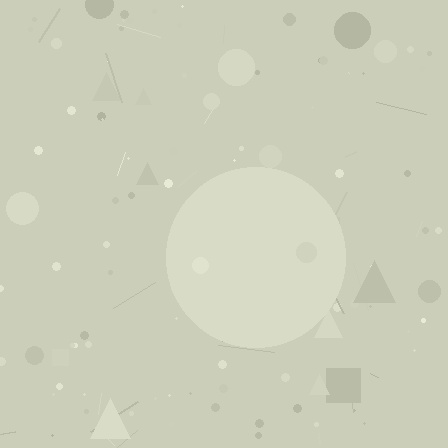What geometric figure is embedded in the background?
A circle is embedded in the background.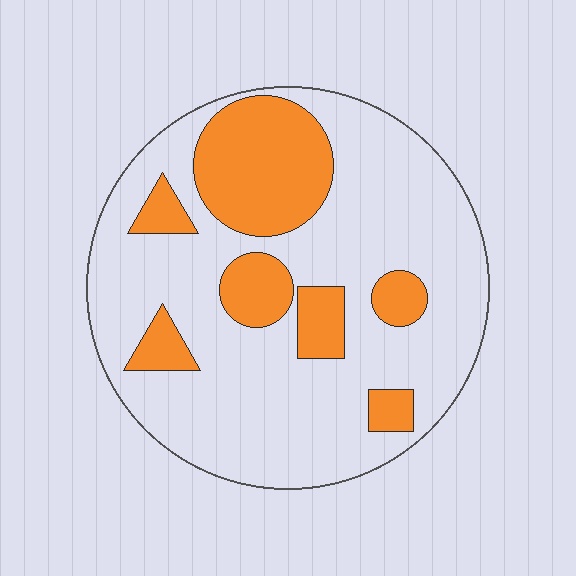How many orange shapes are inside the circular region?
7.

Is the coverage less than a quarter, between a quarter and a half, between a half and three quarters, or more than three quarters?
Between a quarter and a half.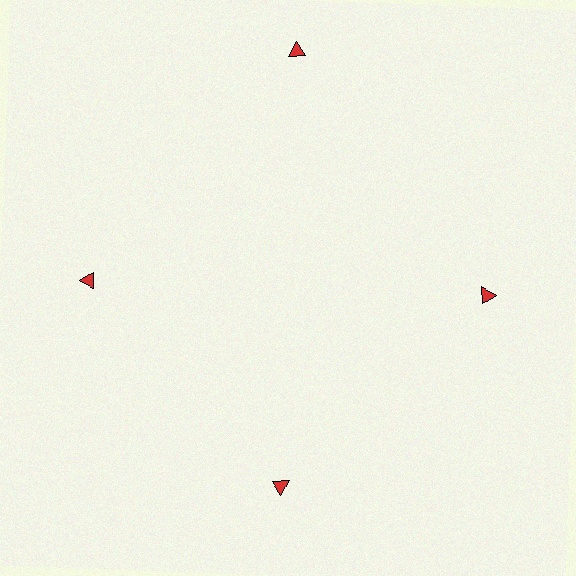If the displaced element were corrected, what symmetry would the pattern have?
It would have 4-fold rotational symmetry — the pattern would map onto itself every 90 degrees.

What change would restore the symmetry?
The symmetry would be restored by moving it inward, back onto the ring so that all 4 triangles sit at equal angles and equal distance from the center.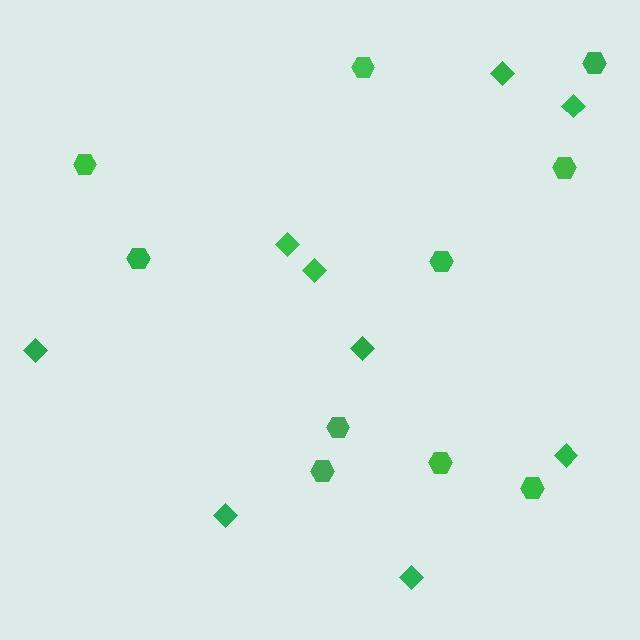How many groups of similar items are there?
There are 2 groups: one group of hexagons (10) and one group of diamonds (9).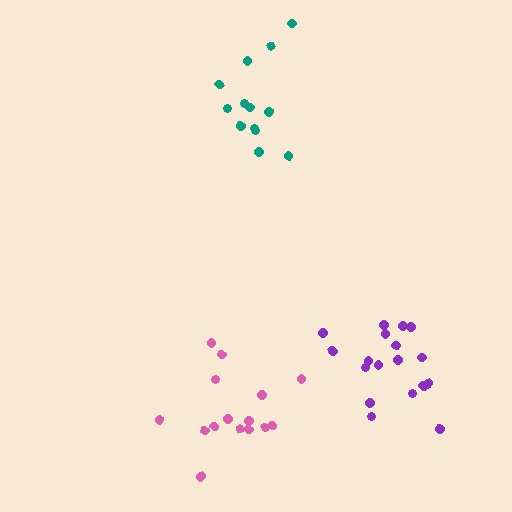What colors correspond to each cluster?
The clusters are colored: purple, pink, teal.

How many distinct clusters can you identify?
There are 3 distinct clusters.